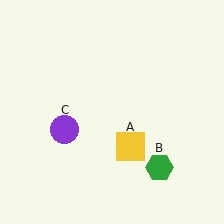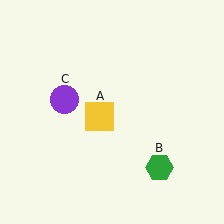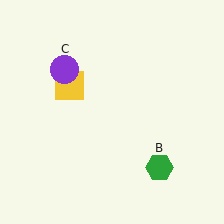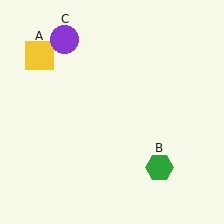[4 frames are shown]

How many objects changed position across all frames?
2 objects changed position: yellow square (object A), purple circle (object C).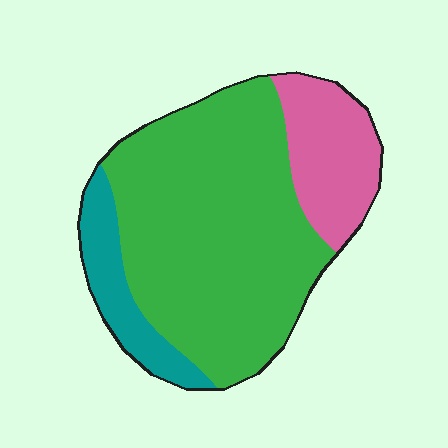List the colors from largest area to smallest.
From largest to smallest: green, pink, teal.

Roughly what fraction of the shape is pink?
Pink covers 19% of the shape.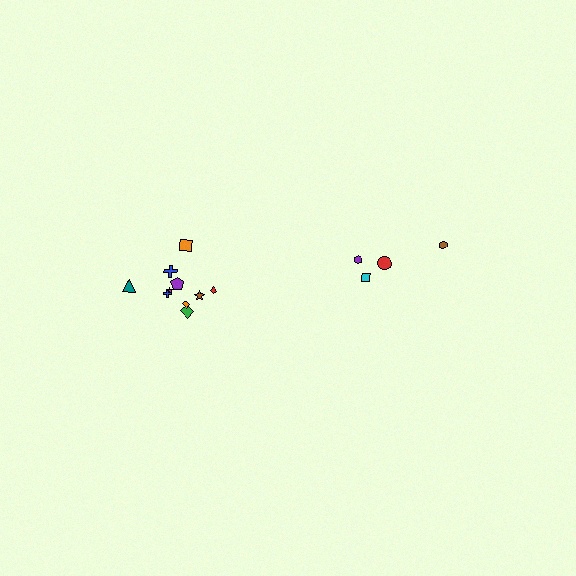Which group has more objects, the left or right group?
The left group.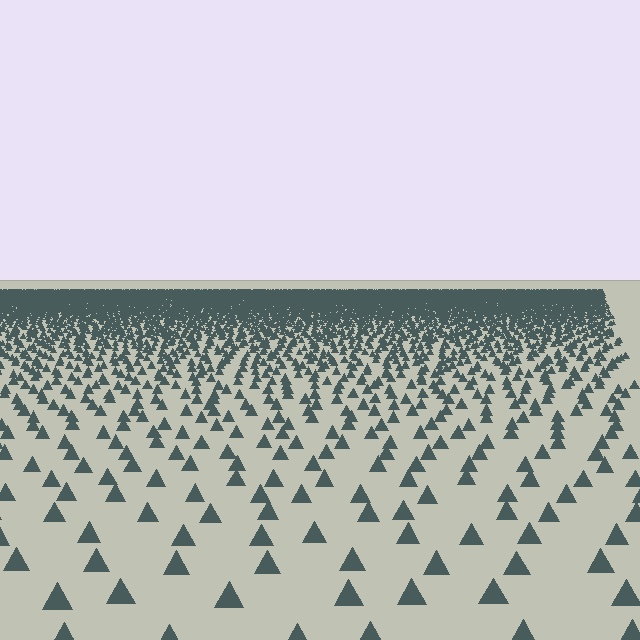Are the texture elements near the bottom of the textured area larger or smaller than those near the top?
Larger. Near the bottom, elements are closer to the viewer and appear at a bigger on-screen size.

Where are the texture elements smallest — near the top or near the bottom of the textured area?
Near the top.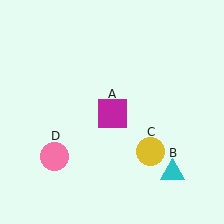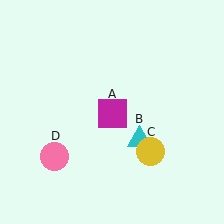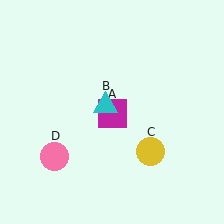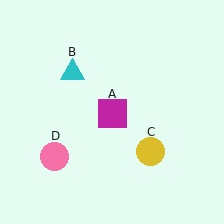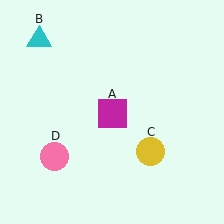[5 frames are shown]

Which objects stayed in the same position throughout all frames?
Magenta square (object A) and yellow circle (object C) and pink circle (object D) remained stationary.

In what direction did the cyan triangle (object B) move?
The cyan triangle (object B) moved up and to the left.